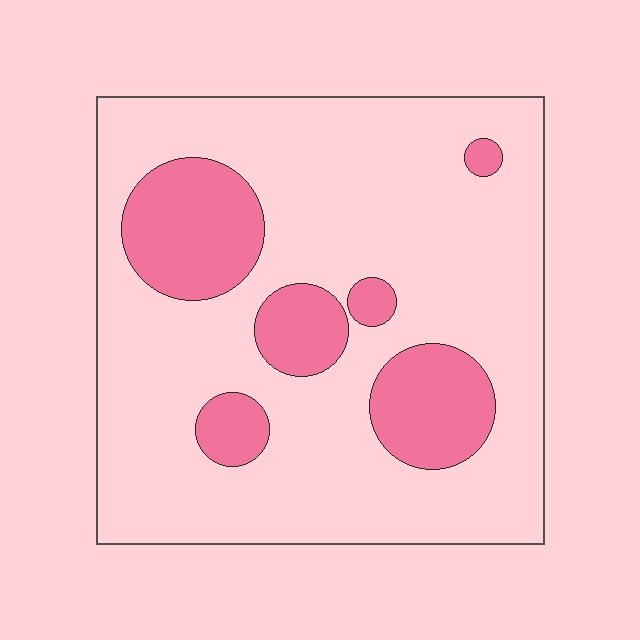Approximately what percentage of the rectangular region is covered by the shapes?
Approximately 20%.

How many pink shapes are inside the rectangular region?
6.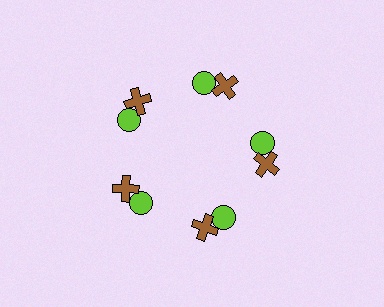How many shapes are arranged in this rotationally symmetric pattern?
There are 10 shapes, arranged in 5 groups of 2.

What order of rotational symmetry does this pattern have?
This pattern has 5-fold rotational symmetry.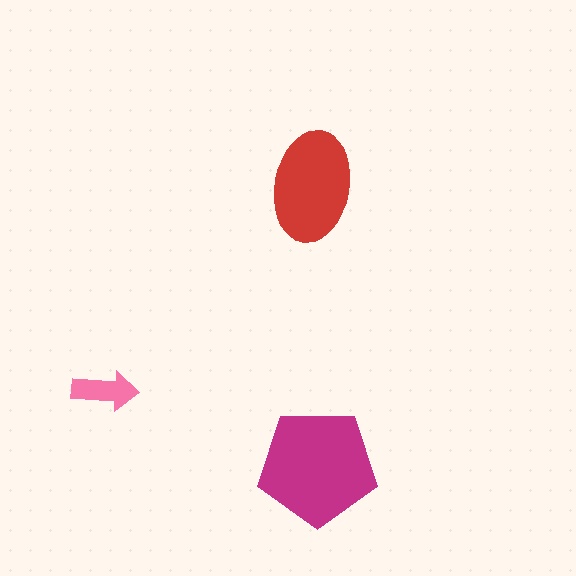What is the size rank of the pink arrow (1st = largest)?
3rd.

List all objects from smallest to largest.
The pink arrow, the red ellipse, the magenta pentagon.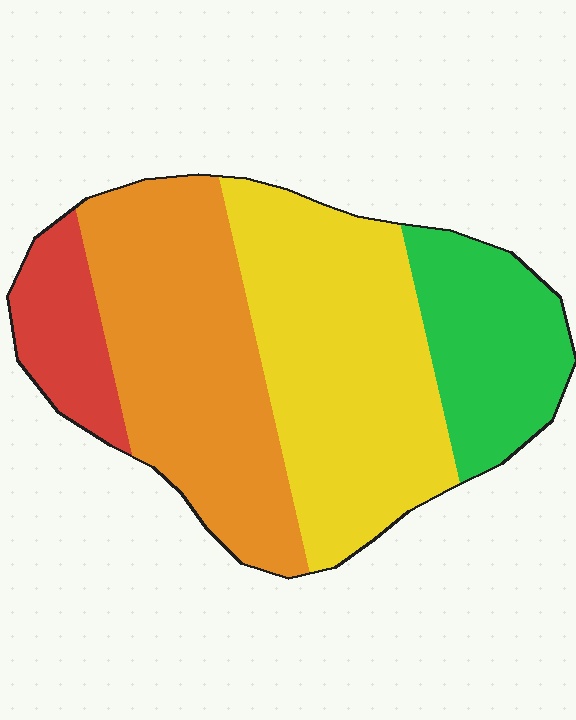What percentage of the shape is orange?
Orange covers roughly 35% of the shape.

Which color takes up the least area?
Red, at roughly 10%.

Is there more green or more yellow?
Yellow.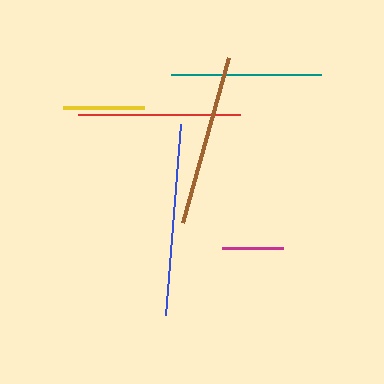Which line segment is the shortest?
The magenta line is the shortest at approximately 61 pixels.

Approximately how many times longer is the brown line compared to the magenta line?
The brown line is approximately 2.8 times the length of the magenta line.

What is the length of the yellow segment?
The yellow segment is approximately 81 pixels long.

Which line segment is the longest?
The blue line is the longest at approximately 191 pixels.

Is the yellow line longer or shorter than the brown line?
The brown line is longer than the yellow line.